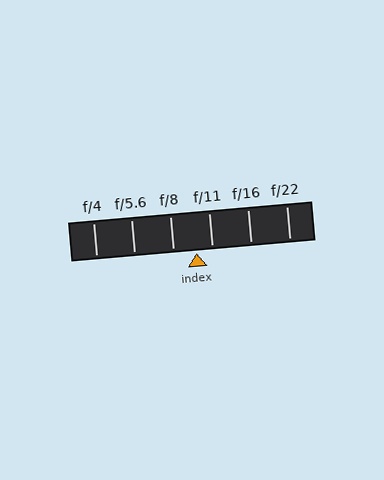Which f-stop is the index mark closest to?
The index mark is closest to f/11.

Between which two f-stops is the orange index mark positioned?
The index mark is between f/8 and f/11.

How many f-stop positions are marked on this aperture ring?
There are 6 f-stop positions marked.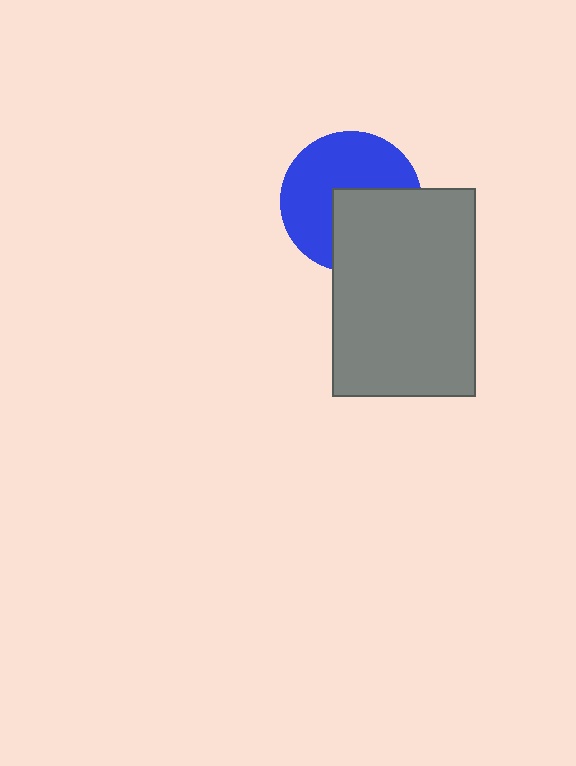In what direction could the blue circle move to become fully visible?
The blue circle could move toward the upper-left. That would shift it out from behind the gray rectangle entirely.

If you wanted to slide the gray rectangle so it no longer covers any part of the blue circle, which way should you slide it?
Slide it toward the lower-right — that is the most direct way to separate the two shapes.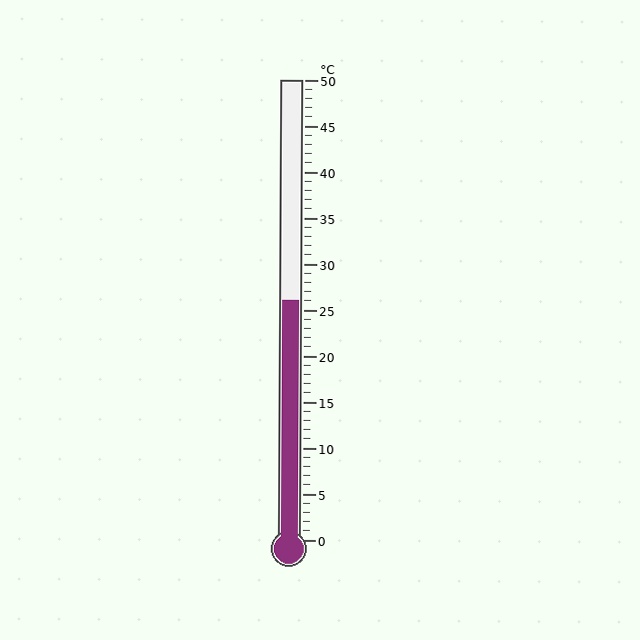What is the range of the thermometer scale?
The thermometer scale ranges from 0°C to 50°C.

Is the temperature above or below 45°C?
The temperature is below 45°C.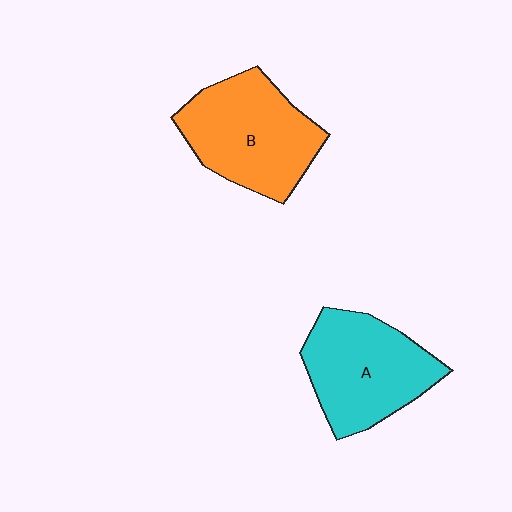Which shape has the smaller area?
Shape A (cyan).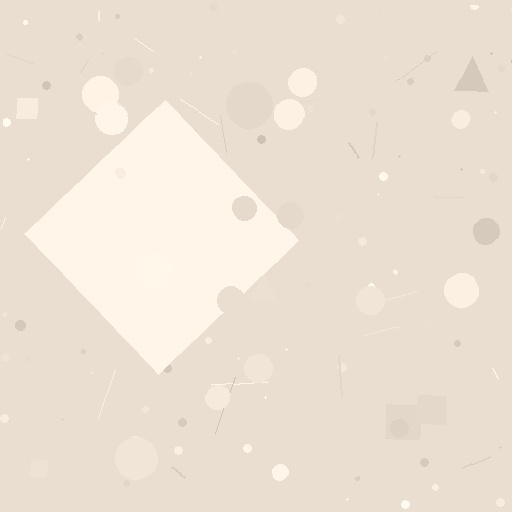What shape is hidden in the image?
A diamond is hidden in the image.